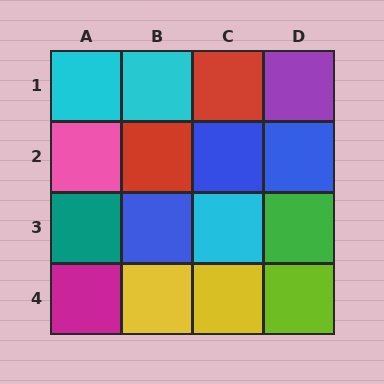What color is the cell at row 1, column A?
Cyan.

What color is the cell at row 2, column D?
Blue.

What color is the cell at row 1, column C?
Red.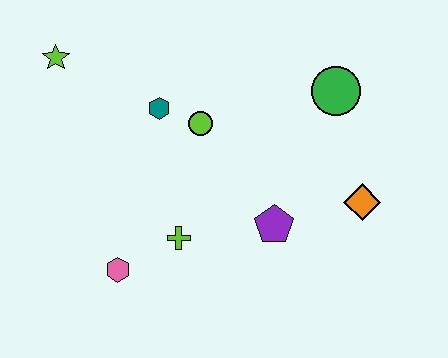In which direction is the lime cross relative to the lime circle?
The lime cross is below the lime circle.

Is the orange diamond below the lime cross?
No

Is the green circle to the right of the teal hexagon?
Yes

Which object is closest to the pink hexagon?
The lime cross is closest to the pink hexagon.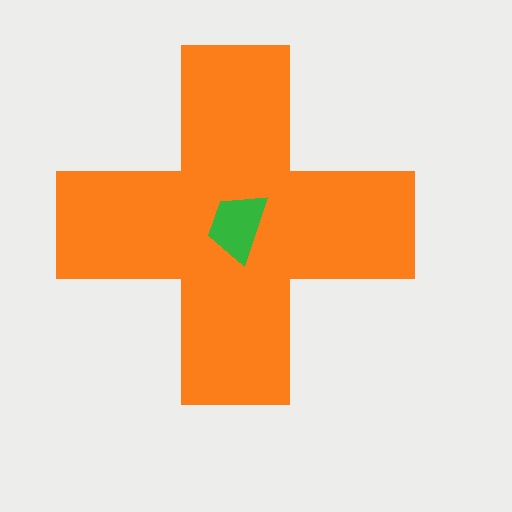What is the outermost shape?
The orange cross.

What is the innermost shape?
The green trapezoid.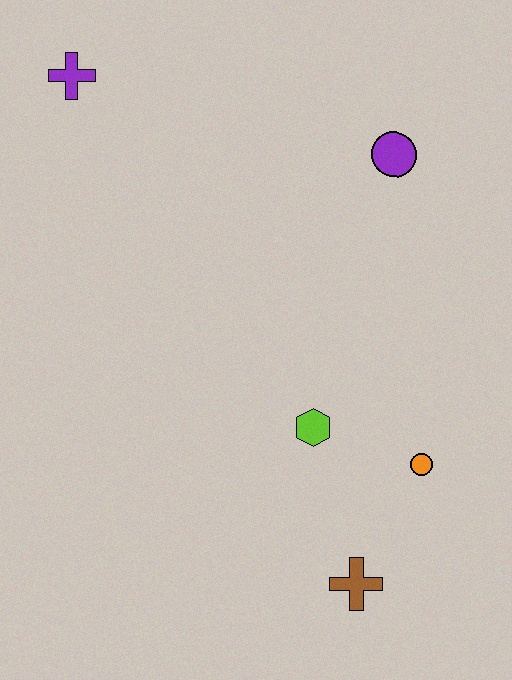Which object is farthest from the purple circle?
The brown cross is farthest from the purple circle.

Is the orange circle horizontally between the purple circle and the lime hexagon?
No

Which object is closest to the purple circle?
The lime hexagon is closest to the purple circle.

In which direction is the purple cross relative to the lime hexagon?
The purple cross is above the lime hexagon.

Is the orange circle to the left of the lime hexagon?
No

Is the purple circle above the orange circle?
Yes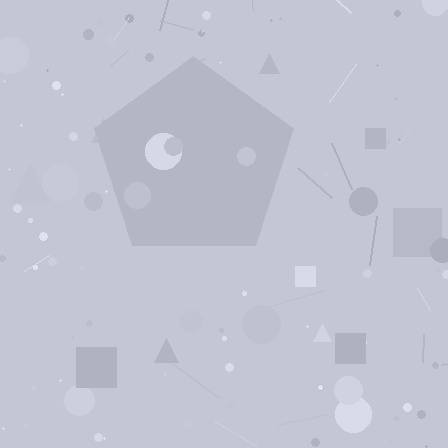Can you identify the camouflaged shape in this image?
The camouflaged shape is a pentagon.